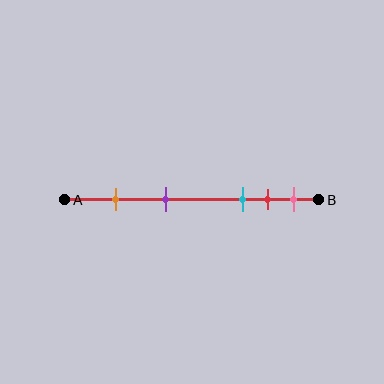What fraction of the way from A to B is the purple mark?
The purple mark is approximately 40% (0.4) of the way from A to B.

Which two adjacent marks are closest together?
The red and pink marks are the closest adjacent pair.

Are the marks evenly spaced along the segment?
No, the marks are not evenly spaced.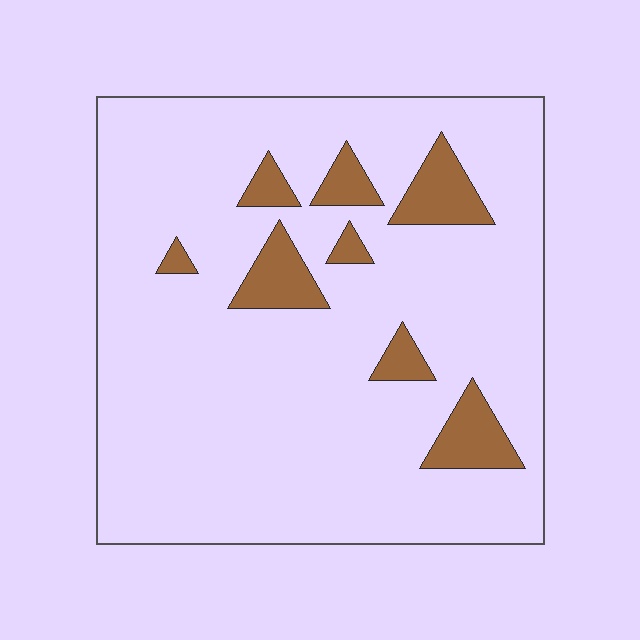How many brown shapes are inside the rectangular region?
8.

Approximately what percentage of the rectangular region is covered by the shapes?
Approximately 10%.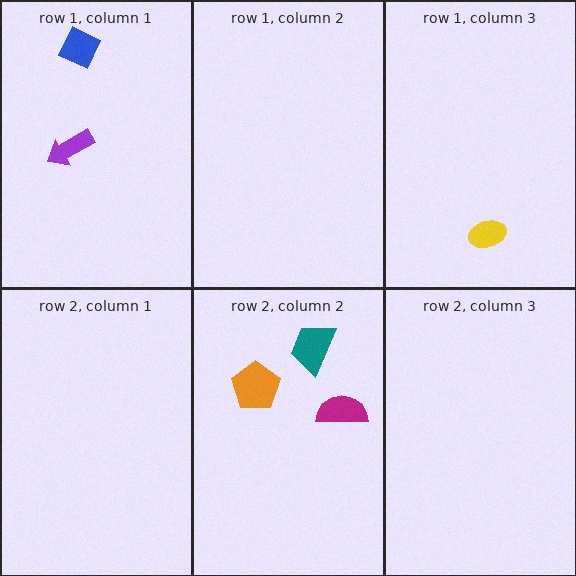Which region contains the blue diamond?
The row 1, column 1 region.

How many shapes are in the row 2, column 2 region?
3.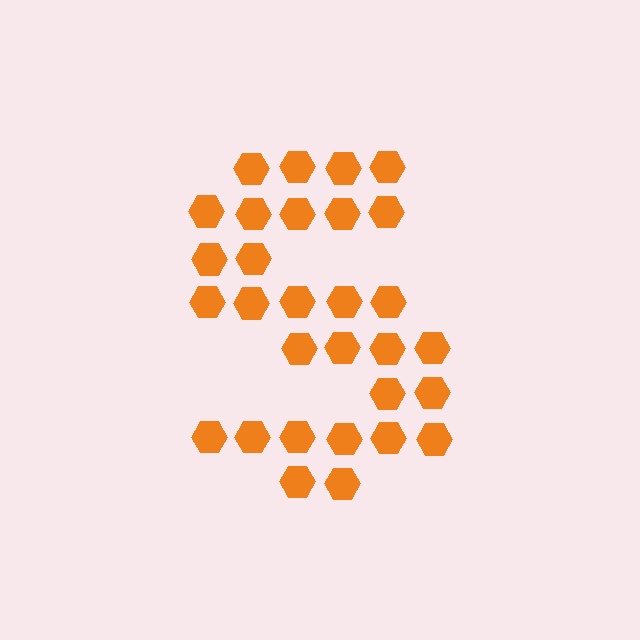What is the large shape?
The large shape is the letter S.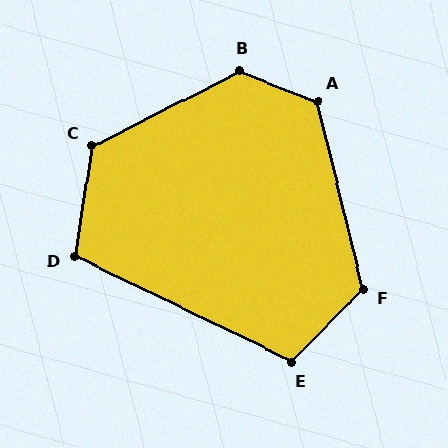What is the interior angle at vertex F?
Approximately 122 degrees (obtuse).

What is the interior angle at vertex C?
Approximately 126 degrees (obtuse).